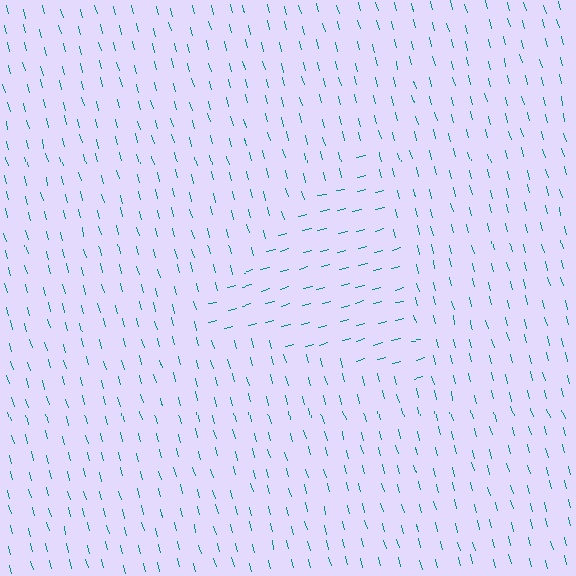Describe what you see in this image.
The image is filled with small teal line segments. A triangle region in the image has lines oriented differently from the surrounding lines, creating a visible texture boundary.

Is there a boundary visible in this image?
Yes, there is a texture boundary formed by a change in line orientation.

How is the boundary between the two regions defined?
The boundary is defined purely by a change in line orientation (approximately 89 degrees difference). All lines are the same color and thickness.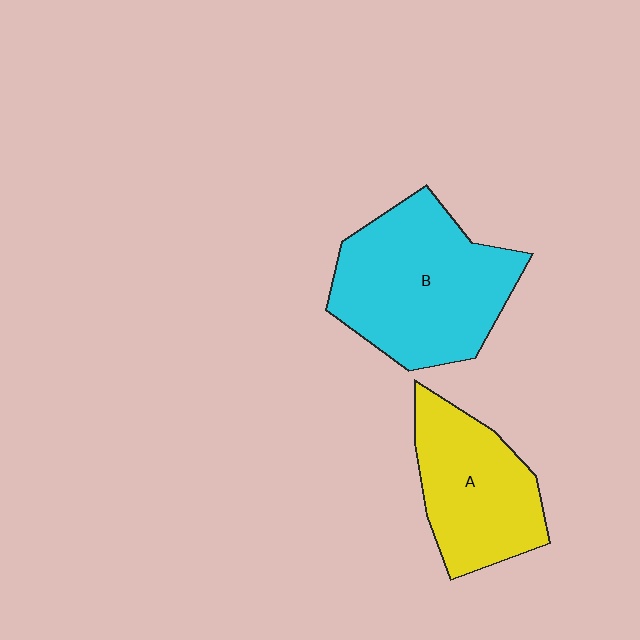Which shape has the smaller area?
Shape A (yellow).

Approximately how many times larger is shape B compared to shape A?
Approximately 1.4 times.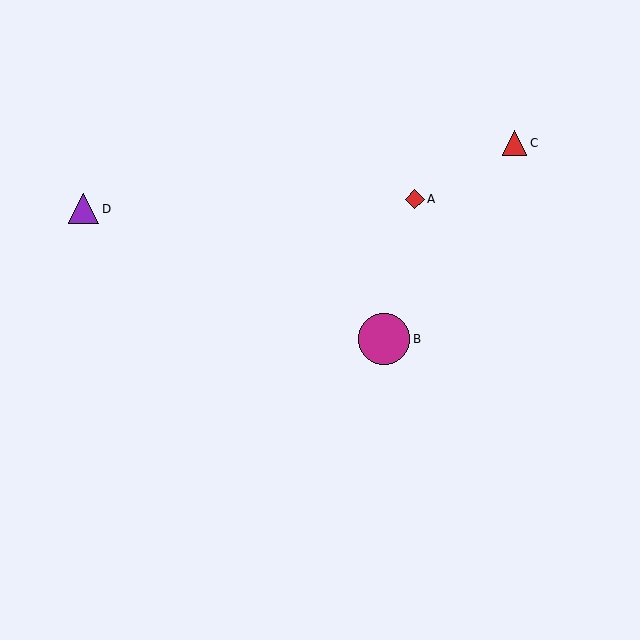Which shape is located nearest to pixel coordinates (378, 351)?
The magenta circle (labeled B) at (384, 339) is nearest to that location.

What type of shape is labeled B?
Shape B is a magenta circle.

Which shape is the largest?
The magenta circle (labeled B) is the largest.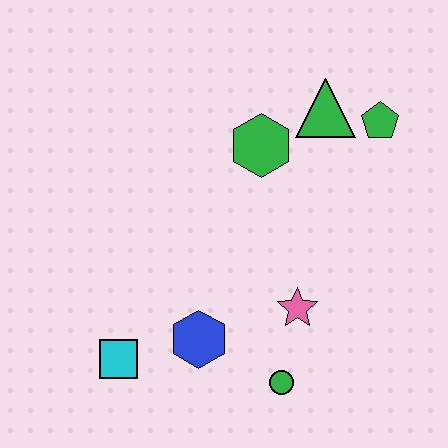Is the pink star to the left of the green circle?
No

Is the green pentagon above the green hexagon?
Yes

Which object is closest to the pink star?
The green circle is closest to the pink star.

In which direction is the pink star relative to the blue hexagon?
The pink star is to the right of the blue hexagon.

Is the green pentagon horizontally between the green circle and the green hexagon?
No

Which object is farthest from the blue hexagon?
The green pentagon is farthest from the blue hexagon.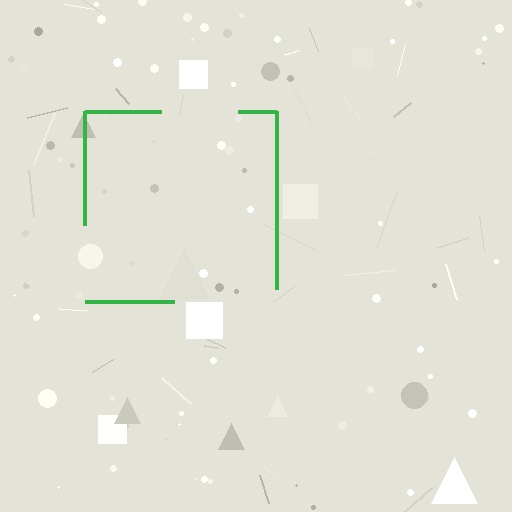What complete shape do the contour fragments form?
The contour fragments form a square.